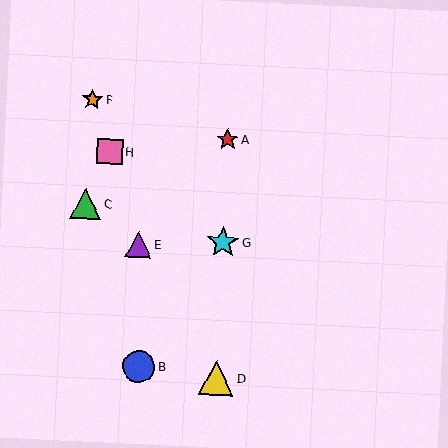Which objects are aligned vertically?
Objects A, D, G are aligned vertically.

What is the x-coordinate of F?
Object F is at x≈92.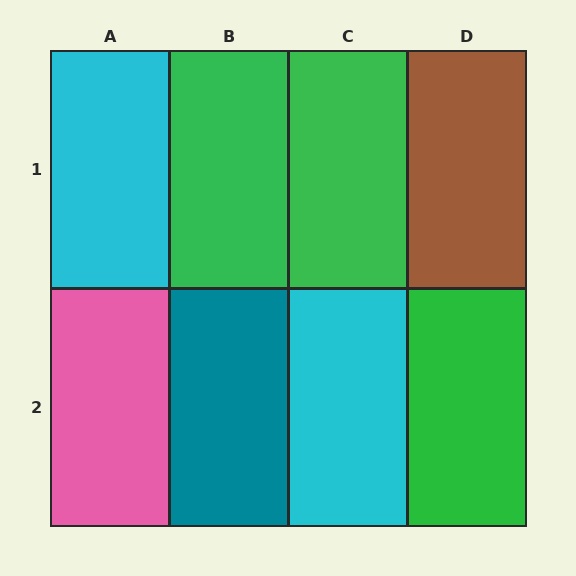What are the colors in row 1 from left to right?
Cyan, green, green, brown.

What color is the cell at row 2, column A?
Pink.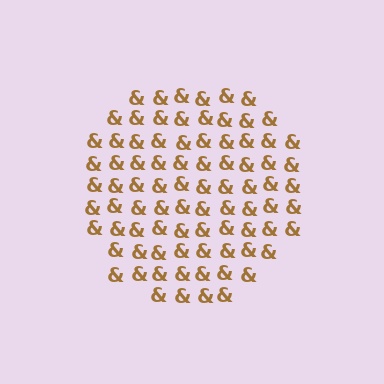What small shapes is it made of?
It is made of small ampersands.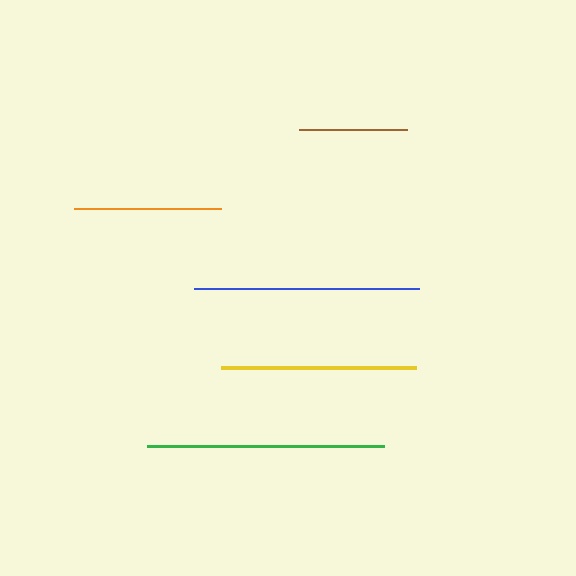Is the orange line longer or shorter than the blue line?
The blue line is longer than the orange line.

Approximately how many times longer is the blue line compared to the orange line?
The blue line is approximately 1.5 times the length of the orange line.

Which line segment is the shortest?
The brown line is the shortest at approximately 108 pixels.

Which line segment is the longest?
The green line is the longest at approximately 236 pixels.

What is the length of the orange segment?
The orange segment is approximately 146 pixels long.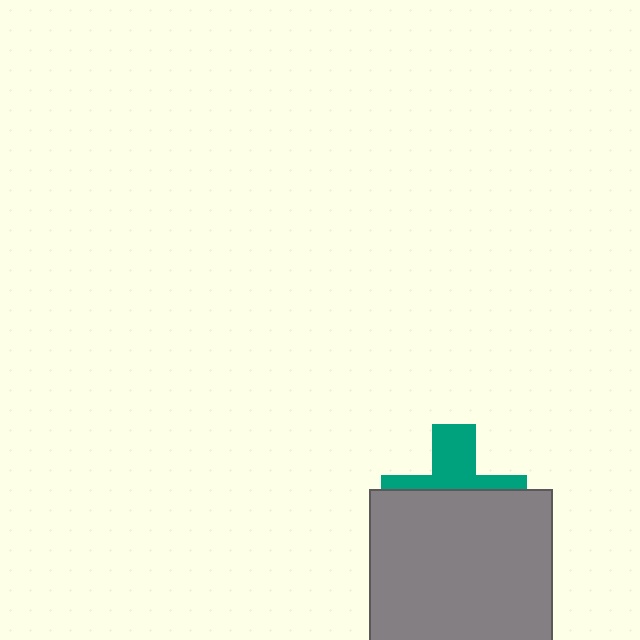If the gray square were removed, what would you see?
You would see the complete teal cross.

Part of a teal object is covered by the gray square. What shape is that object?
It is a cross.